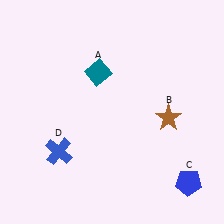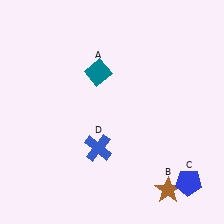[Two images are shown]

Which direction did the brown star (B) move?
The brown star (B) moved down.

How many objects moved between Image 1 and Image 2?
2 objects moved between the two images.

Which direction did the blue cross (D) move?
The blue cross (D) moved right.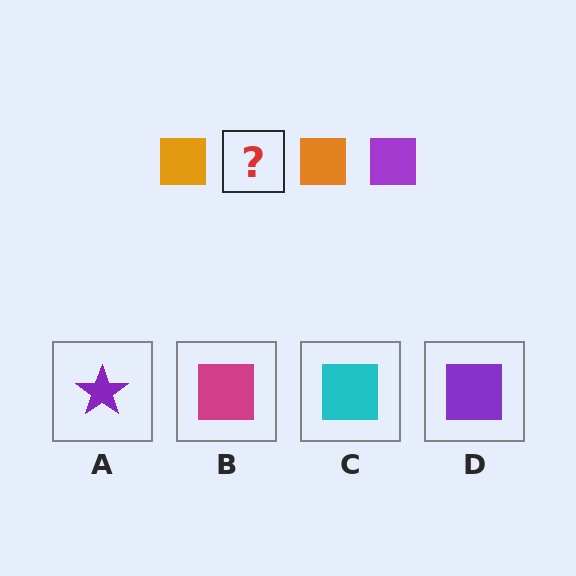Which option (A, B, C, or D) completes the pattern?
D.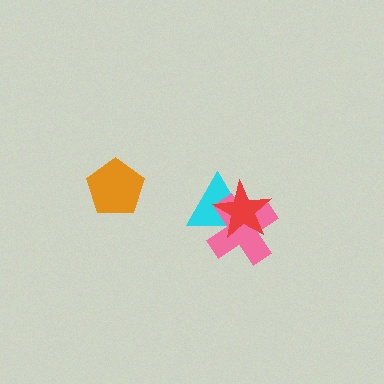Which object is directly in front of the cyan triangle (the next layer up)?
The pink cross is directly in front of the cyan triangle.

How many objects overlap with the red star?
2 objects overlap with the red star.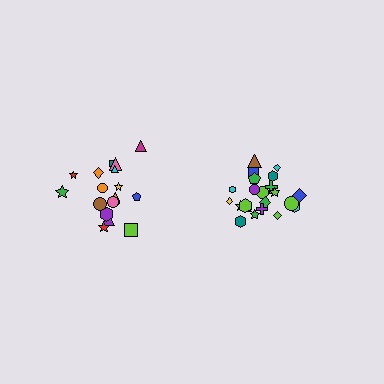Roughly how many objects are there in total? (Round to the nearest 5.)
Roughly 40 objects in total.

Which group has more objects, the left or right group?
The right group.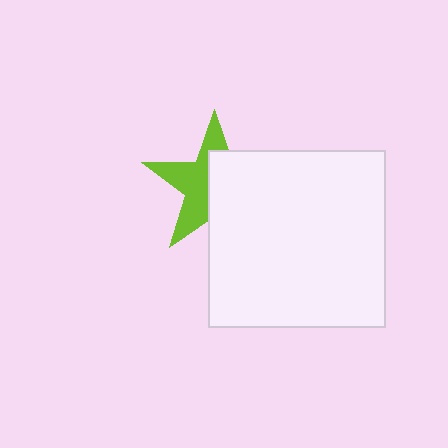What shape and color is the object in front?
The object in front is a white square.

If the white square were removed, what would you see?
You would see the complete lime star.